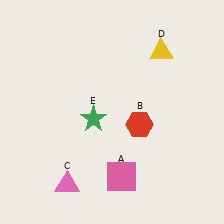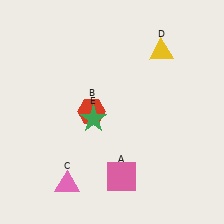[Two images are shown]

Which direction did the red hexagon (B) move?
The red hexagon (B) moved left.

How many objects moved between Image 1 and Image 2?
1 object moved between the two images.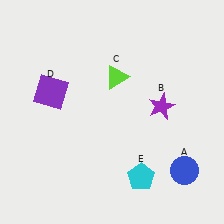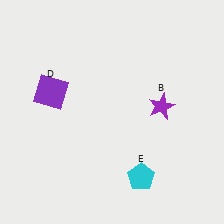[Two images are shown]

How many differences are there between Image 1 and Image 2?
There are 2 differences between the two images.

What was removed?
The blue circle (A), the lime triangle (C) were removed in Image 2.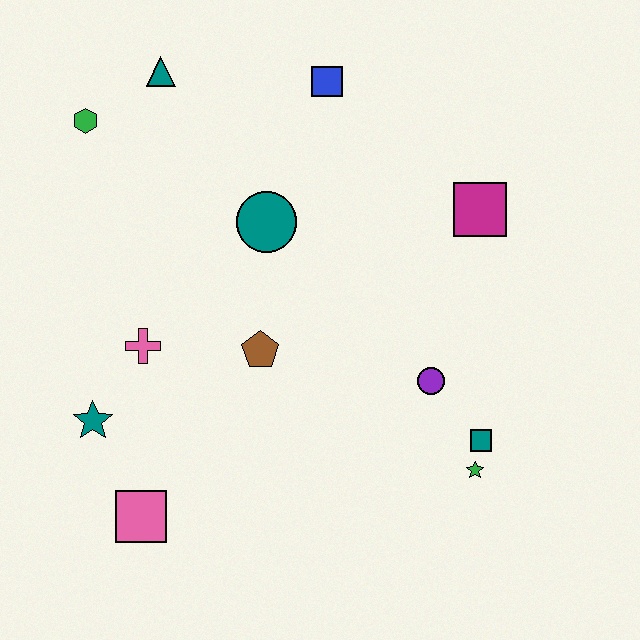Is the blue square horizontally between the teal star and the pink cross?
No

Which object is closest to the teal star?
The pink cross is closest to the teal star.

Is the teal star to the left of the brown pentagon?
Yes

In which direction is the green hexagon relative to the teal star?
The green hexagon is above the teal star.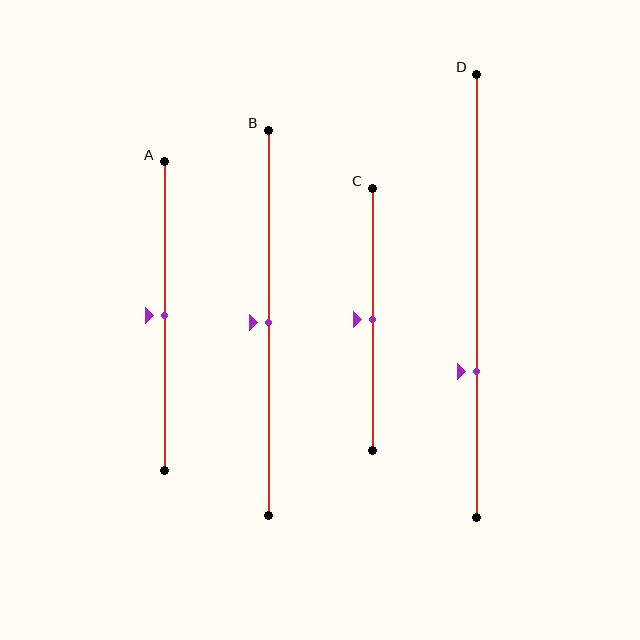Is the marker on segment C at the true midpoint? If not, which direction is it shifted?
Yes, the marker on segment C is at the true midpoint.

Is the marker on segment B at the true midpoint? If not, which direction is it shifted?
Yes, the marker on segment B is at the true midpoint.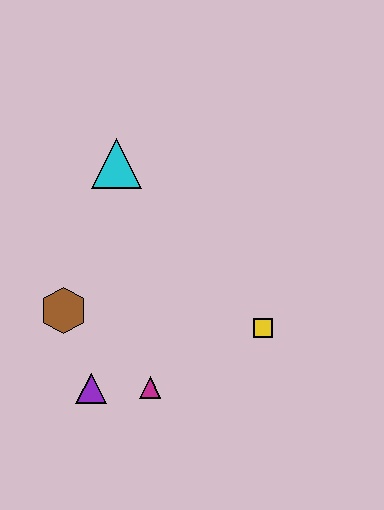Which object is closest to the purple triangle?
The magenta triangle is closest to the purple triangle.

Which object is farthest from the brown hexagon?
The yellow square is farthest from the brown hexagon.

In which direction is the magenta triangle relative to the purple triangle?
The magenta triangle is to the right of the purple triangle.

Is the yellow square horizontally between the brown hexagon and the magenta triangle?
No